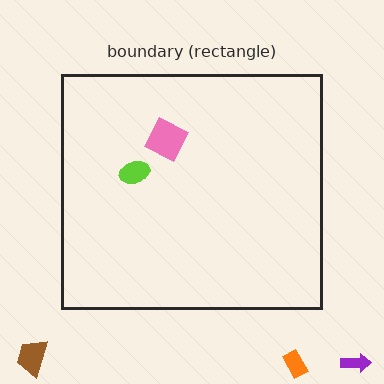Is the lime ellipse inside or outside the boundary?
Inside.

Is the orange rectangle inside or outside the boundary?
Outside.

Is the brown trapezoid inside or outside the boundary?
Outside.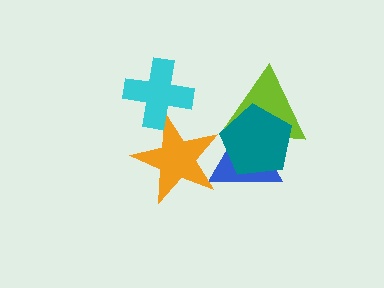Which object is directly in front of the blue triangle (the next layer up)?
The lime triangle is directly in front of the blue triangle.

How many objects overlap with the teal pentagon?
2 objects overlap with the teal pentagon.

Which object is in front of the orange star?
The cyan cross is in front of the orange star.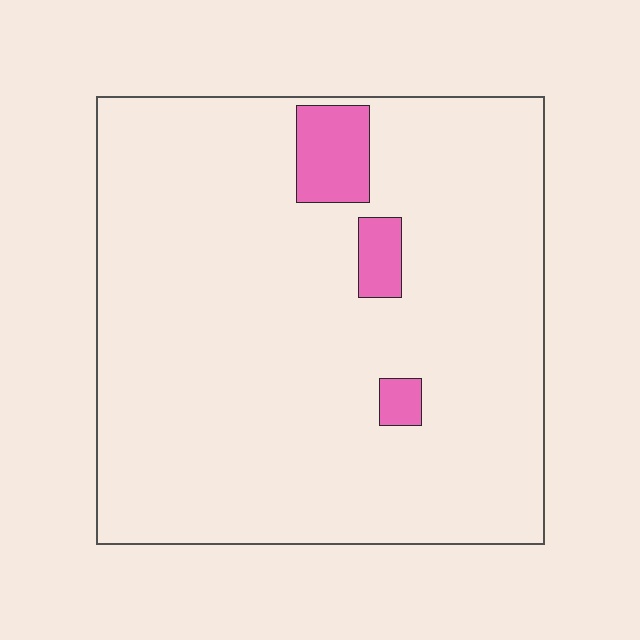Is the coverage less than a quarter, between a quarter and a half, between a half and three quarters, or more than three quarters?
Less than a quarter.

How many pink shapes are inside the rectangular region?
3.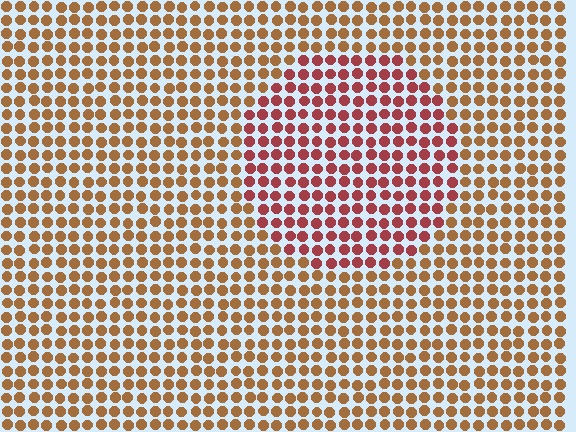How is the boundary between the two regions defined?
The boundary is defined purely by a slight shift in hue (about 35 degrees). Spacing, size, and orientation are identical on both sides.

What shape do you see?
I see a circle.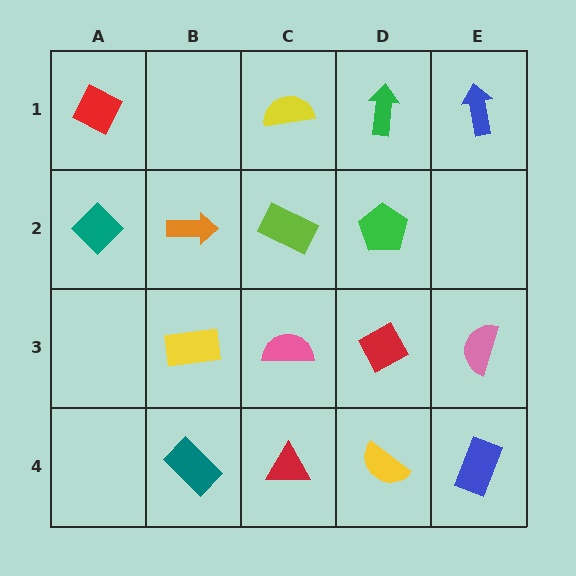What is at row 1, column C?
A yellow semicircle.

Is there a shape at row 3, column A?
No, that cell is empty.